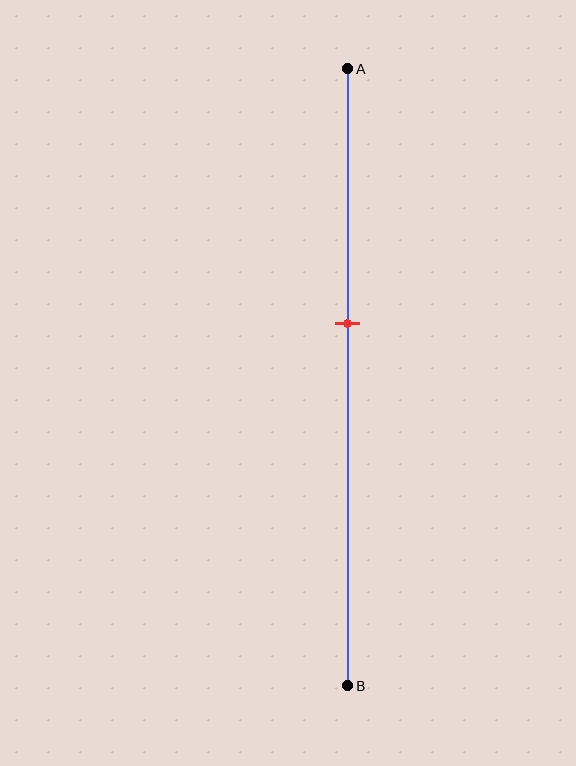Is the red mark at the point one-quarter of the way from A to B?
No, the mark is at about 40% from A, not at the 25% one-quarter point.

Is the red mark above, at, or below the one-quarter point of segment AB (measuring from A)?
The red mark is below the one-quarter point of segment AB.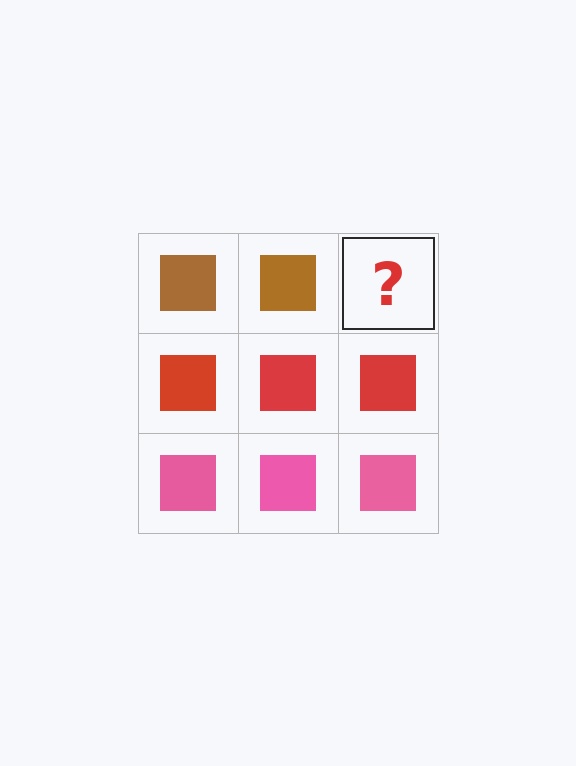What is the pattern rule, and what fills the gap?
The rule is that each row has a consistent color. The gap should be filled with a brown square.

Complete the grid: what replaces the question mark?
The question mark should be replaced with a brown square.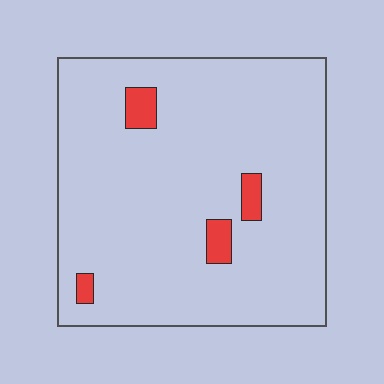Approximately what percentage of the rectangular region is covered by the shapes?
Approximately 5%.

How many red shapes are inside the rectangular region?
4.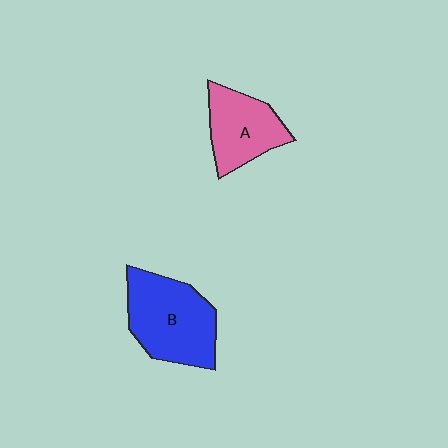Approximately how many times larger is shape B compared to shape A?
Approximately 1.4 times.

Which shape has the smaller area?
Shape A (pink).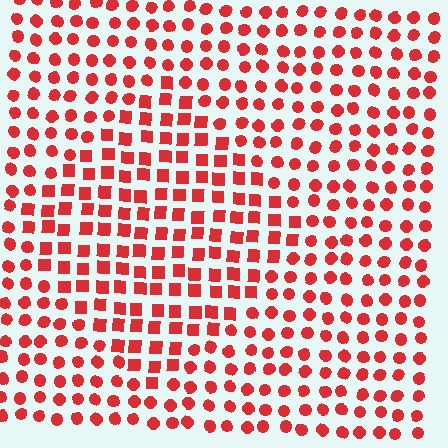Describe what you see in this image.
The image is filled with small red elements arranged in a uniform grid. A diamond-shaped region contains squares, while the surrounding area contains circles. The boundary is defined purely by the change in element shape.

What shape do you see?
I see a diamond.